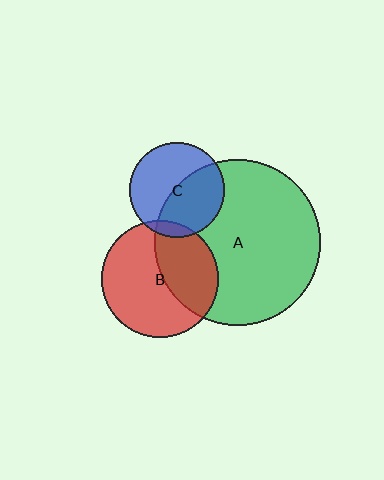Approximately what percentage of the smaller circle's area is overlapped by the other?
Approximately 40%.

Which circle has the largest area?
Circle A (green).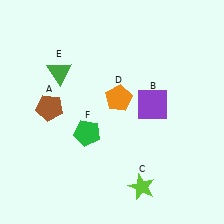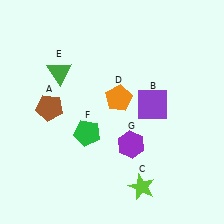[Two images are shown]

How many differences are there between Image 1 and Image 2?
There is 1 difference between the two images.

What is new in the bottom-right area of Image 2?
A purple hexagon (G) was added in the bottom-right area of Image 2.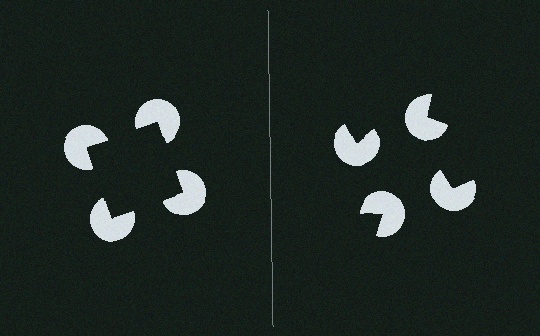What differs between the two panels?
The pac-man discs are positioned identically on both sides; only the wedge orientations differ. On the left they align to a square; on the right they are misaligned.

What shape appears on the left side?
An illusory square.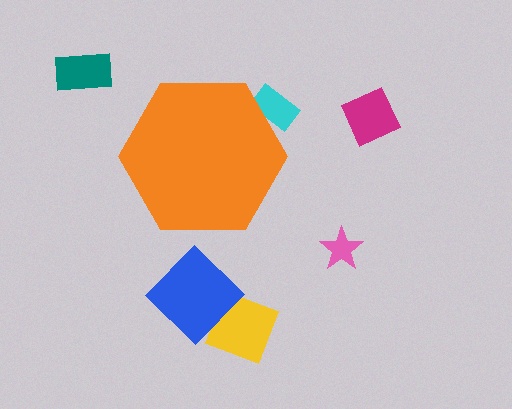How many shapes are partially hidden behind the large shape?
1 shape is partially hidden.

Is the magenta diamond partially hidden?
No, the magenta diamond is fully visible.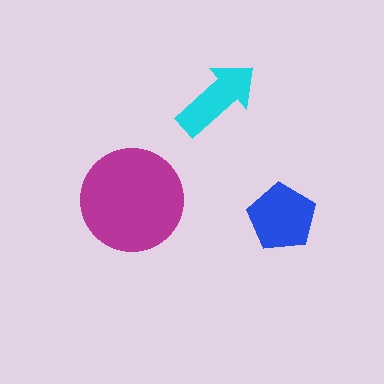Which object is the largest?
The magenta circle.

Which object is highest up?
The cyan arrow is topmost.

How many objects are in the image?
There are 3 objects in the image.